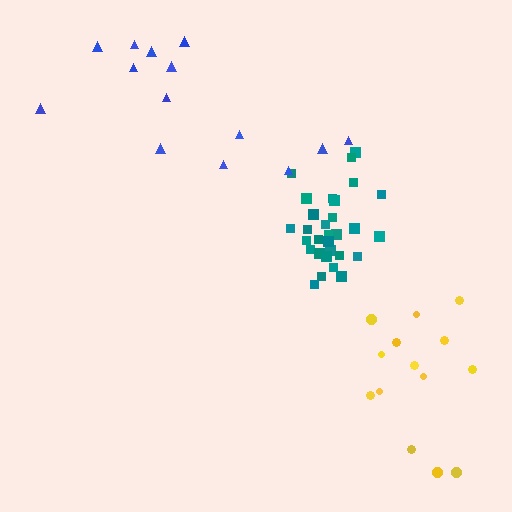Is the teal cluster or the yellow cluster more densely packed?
Teal.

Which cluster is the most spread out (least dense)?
Blue.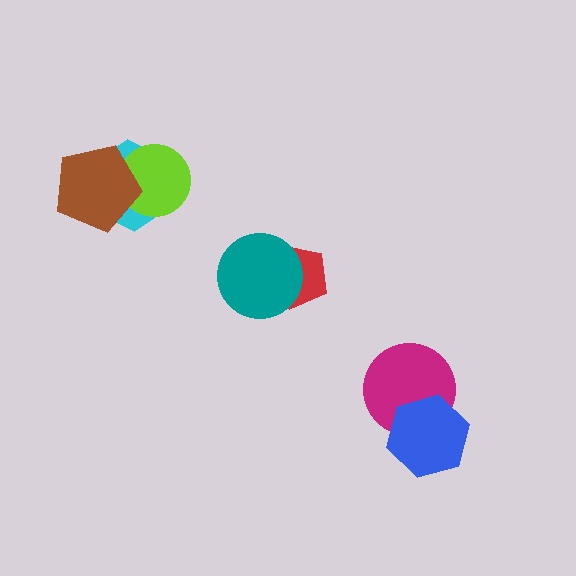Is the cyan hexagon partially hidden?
Yes, it is partially covered by another shape.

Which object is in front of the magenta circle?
The blue hexagon is in front of the magenta circle.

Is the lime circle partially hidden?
Yes, it is partially covered by another shape.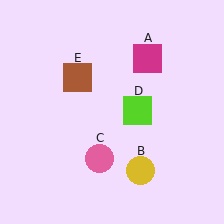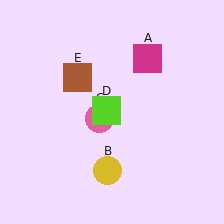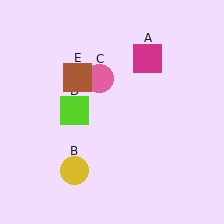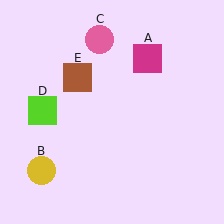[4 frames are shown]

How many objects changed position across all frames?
3 objects changed position: yellow circle (object B), pink circle (object C), lime square (object D).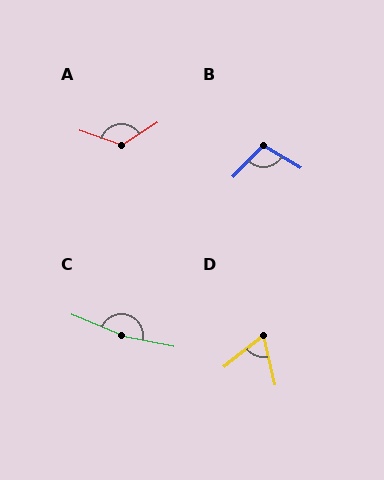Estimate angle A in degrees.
Approximately 128 degrees.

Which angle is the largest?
C, at approximately 169 degrees.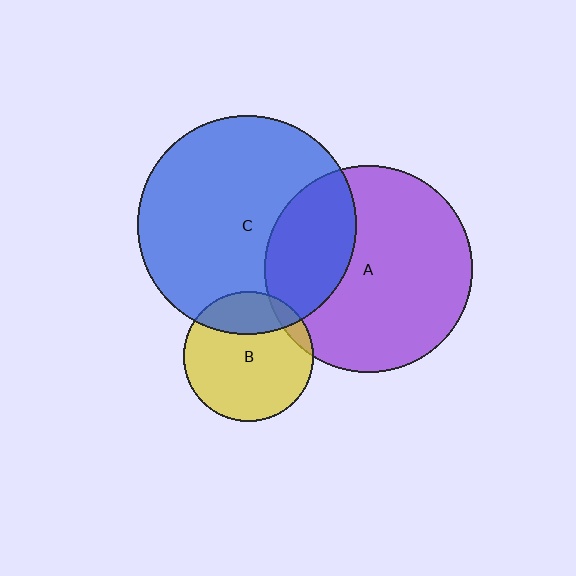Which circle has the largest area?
Circle C (blue).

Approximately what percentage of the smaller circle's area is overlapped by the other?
Approximately 30%.